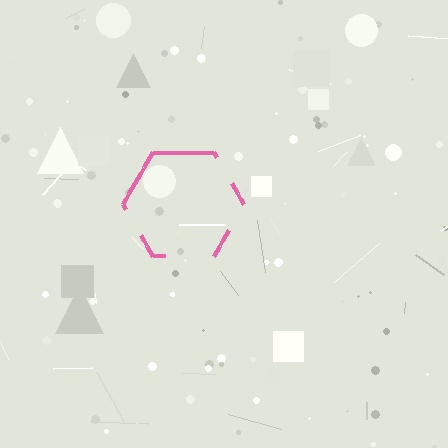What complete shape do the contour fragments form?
The contour fragments form a hexagon.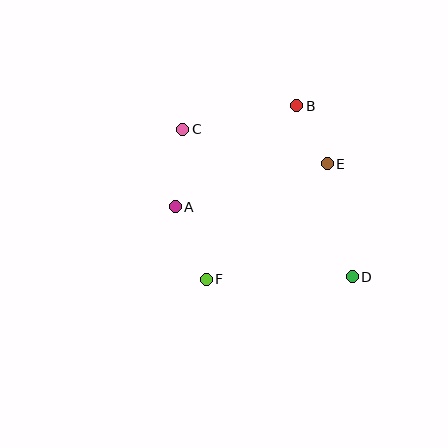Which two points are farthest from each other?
Points C and D are farthest from each other.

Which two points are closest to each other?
Points B and E are closest to each other.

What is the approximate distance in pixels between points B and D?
The distance between B and D is approximately 180 pixels.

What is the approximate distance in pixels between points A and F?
The distance between A and F is approximately 79 pixels.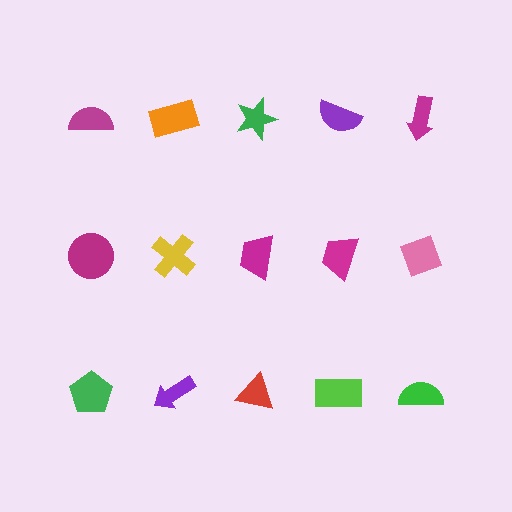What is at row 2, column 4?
A magenta trapezoid.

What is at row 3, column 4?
A lime rectangle.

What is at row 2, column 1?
A magenta circle.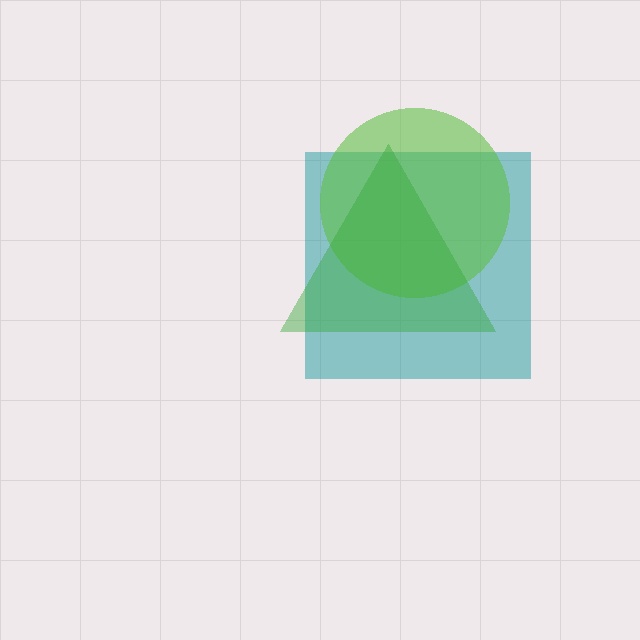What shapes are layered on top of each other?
The layered shapes are: a teal square, a lime circle, a green triangle.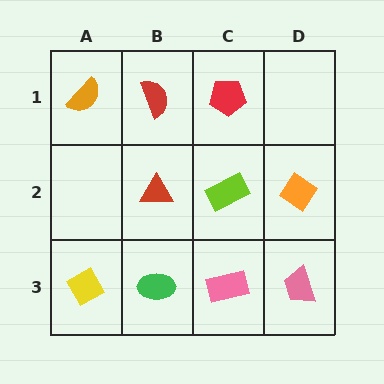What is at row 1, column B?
A red semicircle.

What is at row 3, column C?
A pink rectangle.